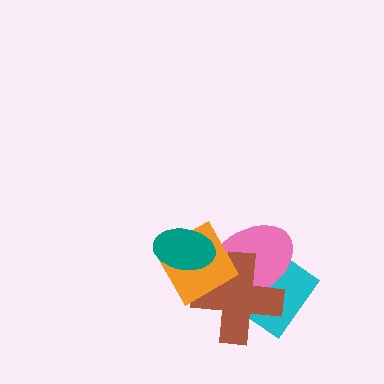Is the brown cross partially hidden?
Yes, it is partially covered by another shape.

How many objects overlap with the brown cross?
3 objects overlap with the brown cross.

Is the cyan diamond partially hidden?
Yes, it is partially covered by another shape.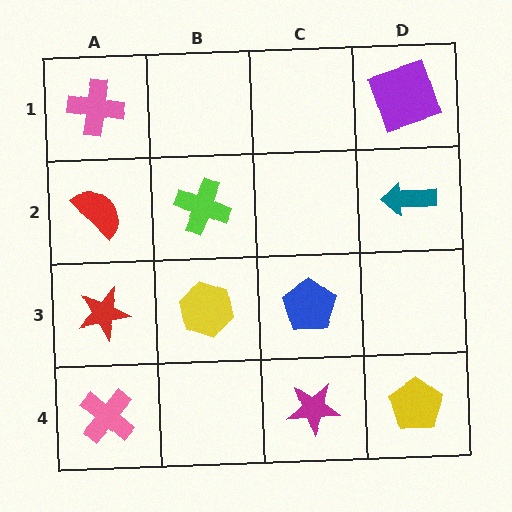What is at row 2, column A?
A red semicircle.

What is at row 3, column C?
A blue pentagon.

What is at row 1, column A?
A pink cross.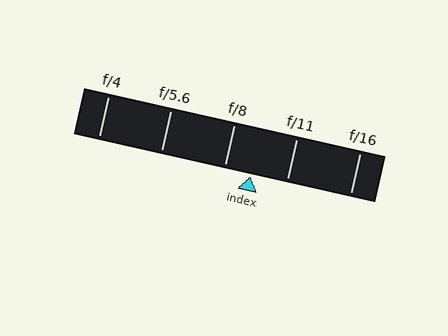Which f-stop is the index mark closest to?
The index mark is closest to f/8.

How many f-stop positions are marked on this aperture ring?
There are 5 f-stop positions marked.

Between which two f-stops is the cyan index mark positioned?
The index mark is between f/8 and f/11.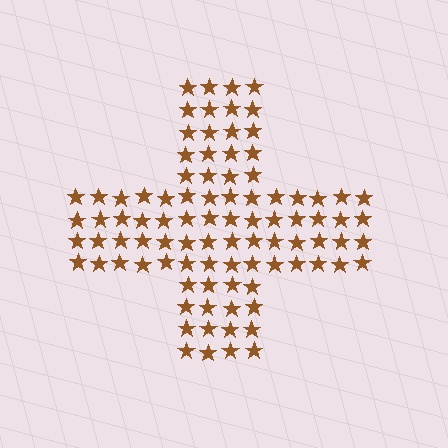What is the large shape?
The large shape is a cross.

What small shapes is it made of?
It is made of small stars.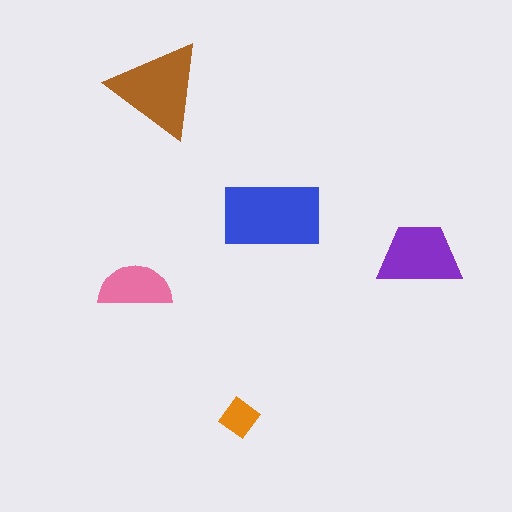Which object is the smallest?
The orange diamond.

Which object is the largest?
The blue rectangle.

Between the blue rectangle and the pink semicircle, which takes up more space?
The blue rectangle.